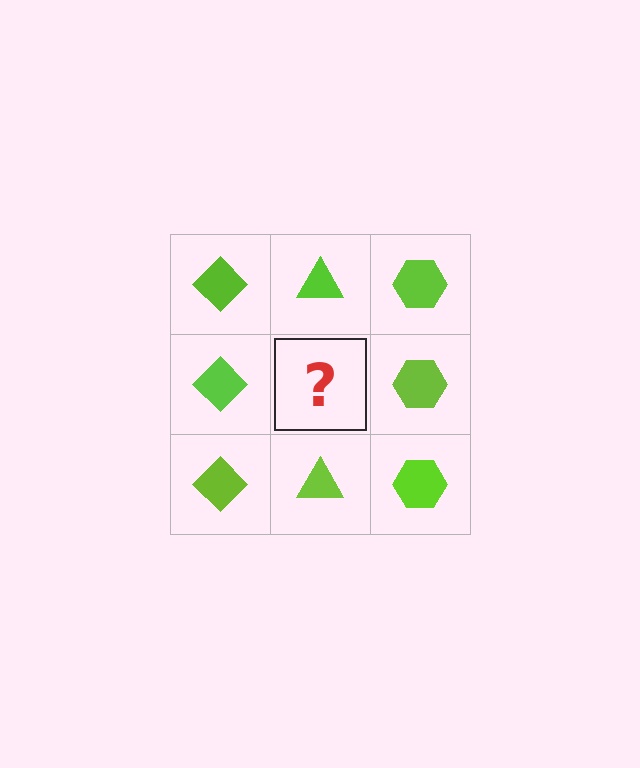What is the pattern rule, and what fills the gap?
The rule is that each column has a consistent shape. The gap should be filled with a lime triangle.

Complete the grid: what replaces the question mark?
The question mark should be replaced with a lime triangle.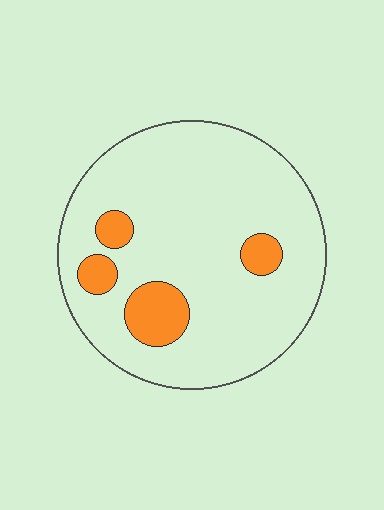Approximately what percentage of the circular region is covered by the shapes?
Approximately 15%.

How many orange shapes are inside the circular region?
4.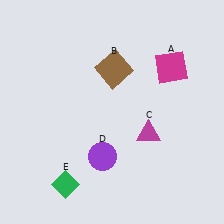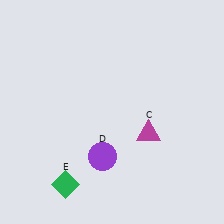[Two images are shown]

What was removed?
The magenta square (A), the brown square (B) were removed in Image 2.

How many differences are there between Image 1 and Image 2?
There are 2 differences between the two images.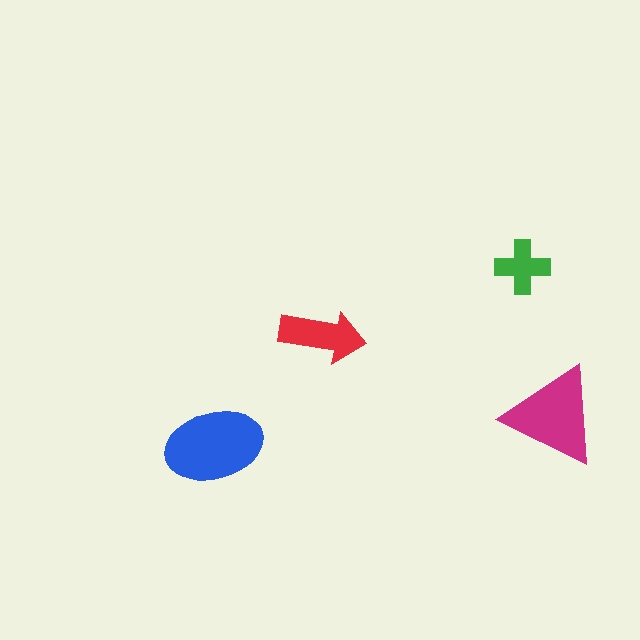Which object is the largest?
The blue ellipse.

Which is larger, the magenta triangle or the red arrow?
The magenta triangle.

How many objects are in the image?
There are 4 objects in the image.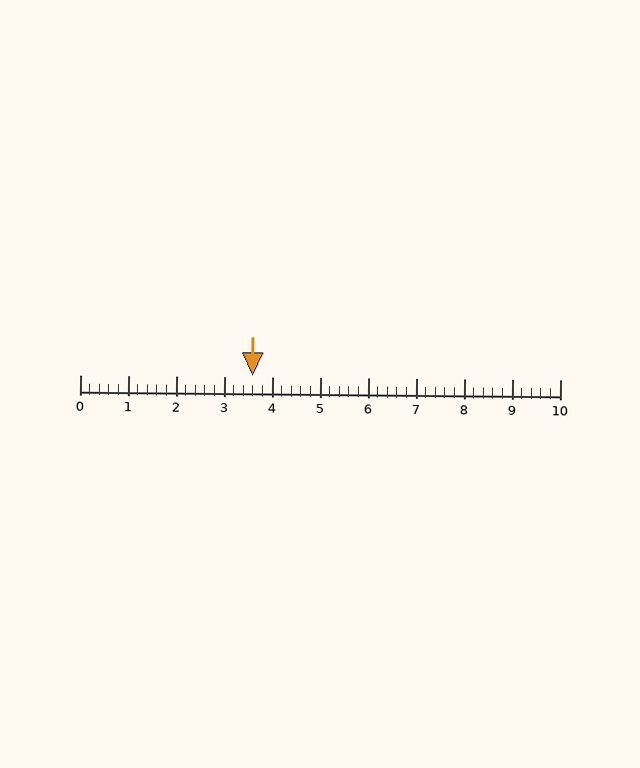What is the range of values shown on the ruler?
The ruler shows values from 0 to 10.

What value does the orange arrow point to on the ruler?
The orange arrow points to approximately 3.6.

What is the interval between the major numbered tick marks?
The major tick marks are spaced 1 units apart.